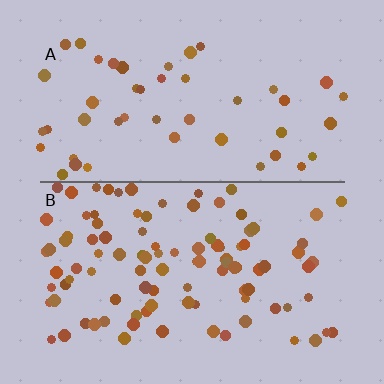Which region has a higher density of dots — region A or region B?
B (the bottom).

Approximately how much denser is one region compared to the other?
Approximately 2.1× — region B over region A.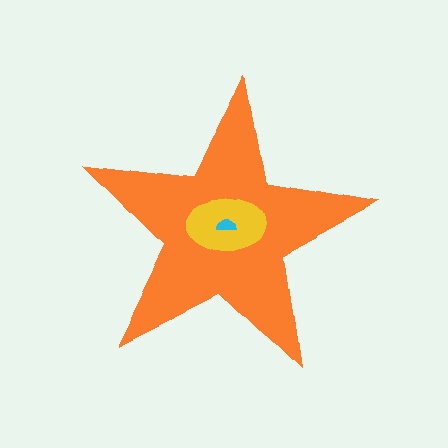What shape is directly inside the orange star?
The yellow ellipse.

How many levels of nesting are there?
3.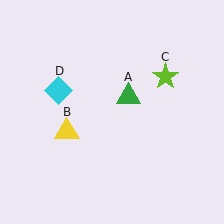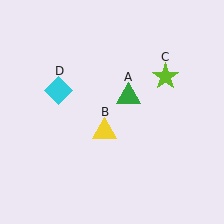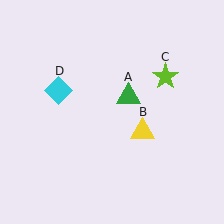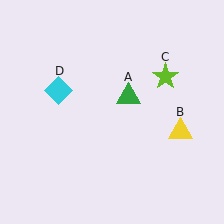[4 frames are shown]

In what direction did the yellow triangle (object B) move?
The yellow triangle (object B) moved right.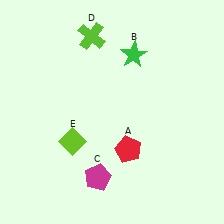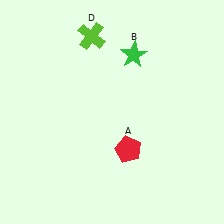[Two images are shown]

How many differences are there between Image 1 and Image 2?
There are 2 differences between the two images.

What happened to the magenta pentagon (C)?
The magenta pentagon (C) was removed in Image 2. It was in the bottom-left area of Image 1.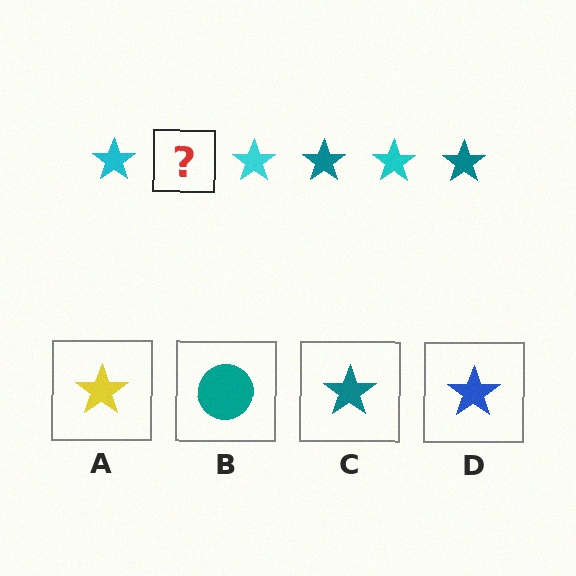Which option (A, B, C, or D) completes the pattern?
C.